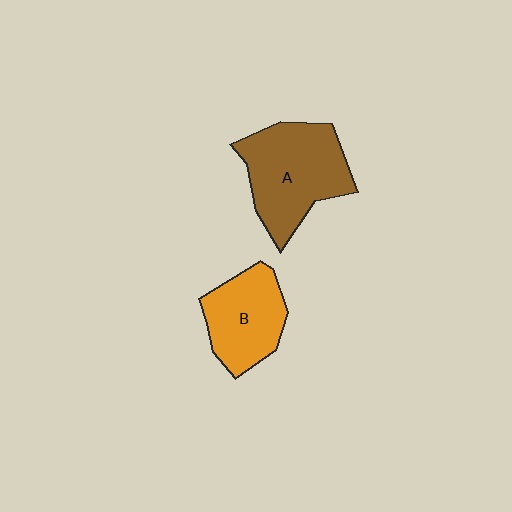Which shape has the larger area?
Shape A (brown).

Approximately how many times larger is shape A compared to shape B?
Approximately 1.4 times.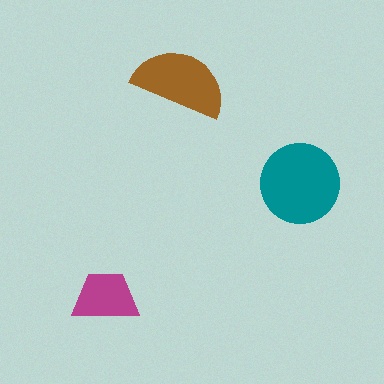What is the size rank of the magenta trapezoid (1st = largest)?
3rd.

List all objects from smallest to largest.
The magenta trapezoid, the brown semicircle, the teal circle.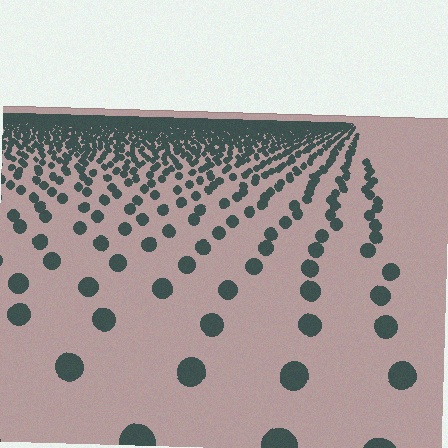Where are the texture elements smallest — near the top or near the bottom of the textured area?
Near the top.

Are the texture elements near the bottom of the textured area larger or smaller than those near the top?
Larger. Near the bottom, elements are closer to the viewer and appear at a bigger on-screen size.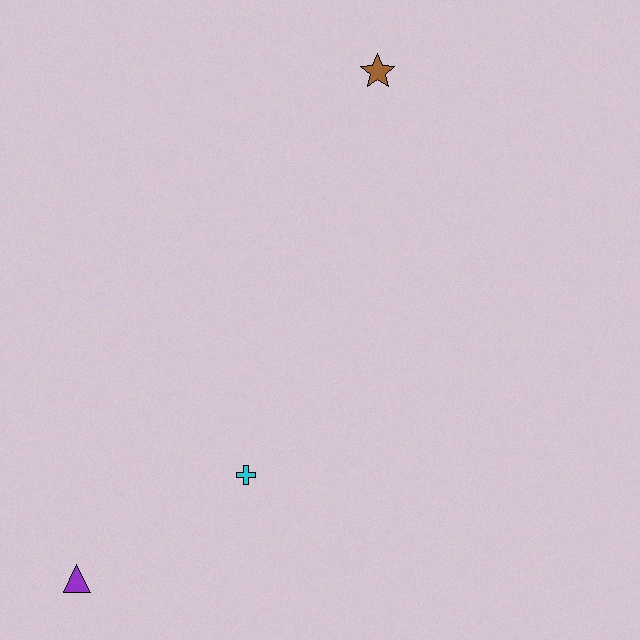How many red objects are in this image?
There are no red objects.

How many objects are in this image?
There are 3 objects.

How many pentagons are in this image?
There are no pentagons.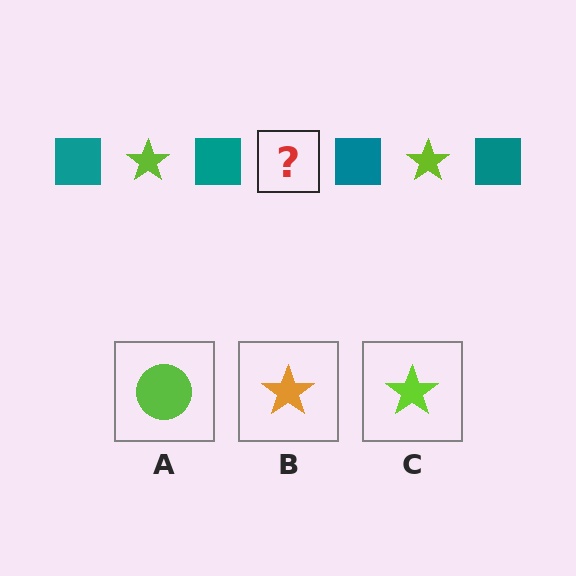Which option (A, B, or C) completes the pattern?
C.